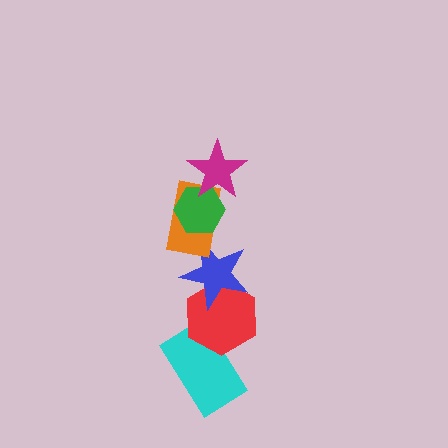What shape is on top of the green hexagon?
The magenta star is on top of the green hexagon.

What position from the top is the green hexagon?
The green hexagon is 2nd from the top.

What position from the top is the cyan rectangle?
The cyan rectangle is 6th from the top.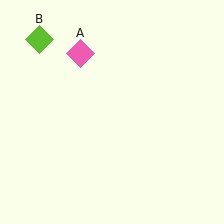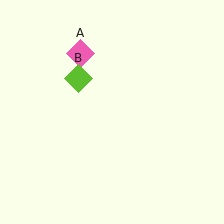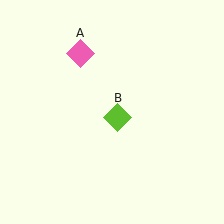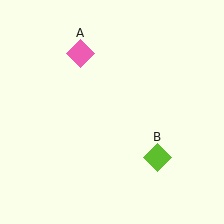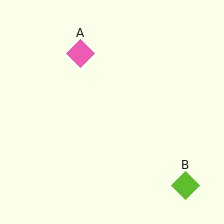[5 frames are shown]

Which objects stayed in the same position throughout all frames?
Pink diamond (object A) remained stationary.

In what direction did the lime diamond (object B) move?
The lime diamond (object B) moved down and to the right.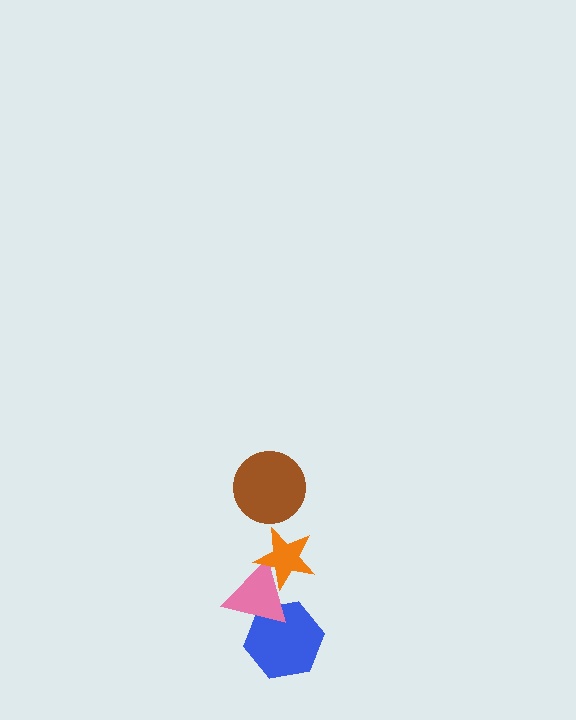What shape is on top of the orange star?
The brown circle is on top of the orange star.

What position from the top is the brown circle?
The brown circle is 1st from the top.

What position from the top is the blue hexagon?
The blue hexagon is 4th from the top.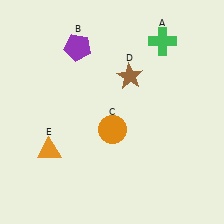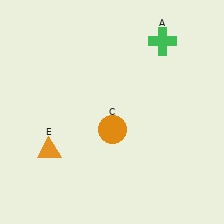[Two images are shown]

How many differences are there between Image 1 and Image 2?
There are 2 differences between the two images.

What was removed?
The purple pentagon (B), the brown star (D) were removed in Image 2.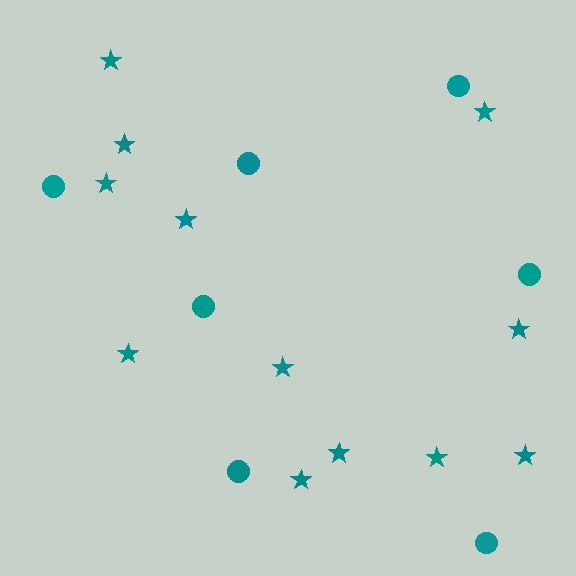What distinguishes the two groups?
There are 2 groups: one group of circles (7) and one group of stars (12).